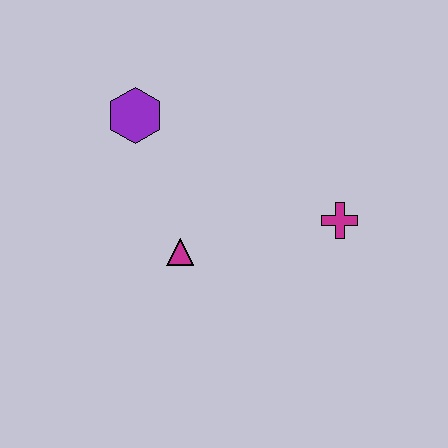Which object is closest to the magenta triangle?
The purple hexagon is closest to the magenta triangle.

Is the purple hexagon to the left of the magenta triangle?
Yes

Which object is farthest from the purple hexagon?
The magenta cross is farthest from the purple hexagon.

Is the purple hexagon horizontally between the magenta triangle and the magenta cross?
No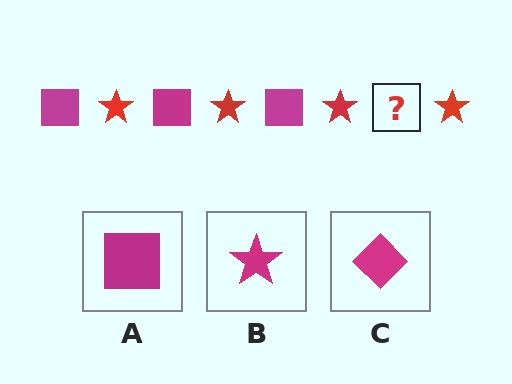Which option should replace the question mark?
Option A.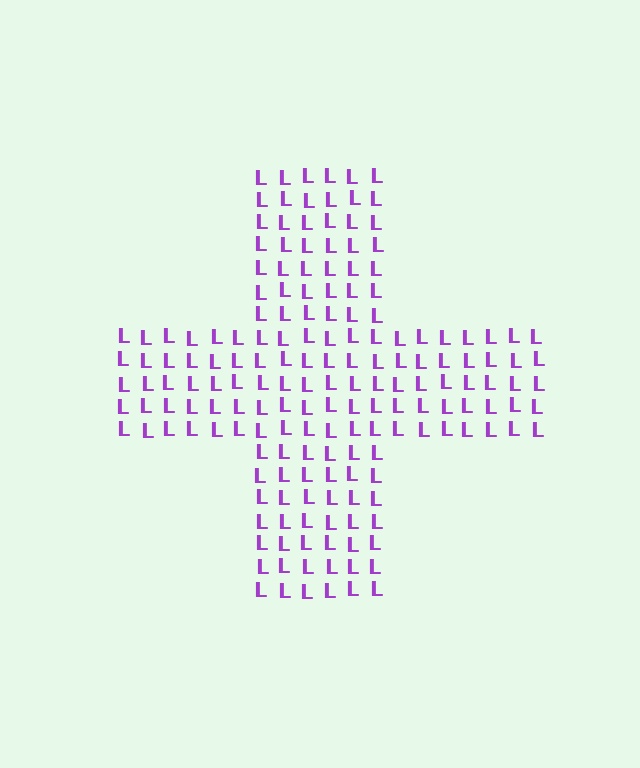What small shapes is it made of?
It is made of small letter L's.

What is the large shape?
The large shape is a cross.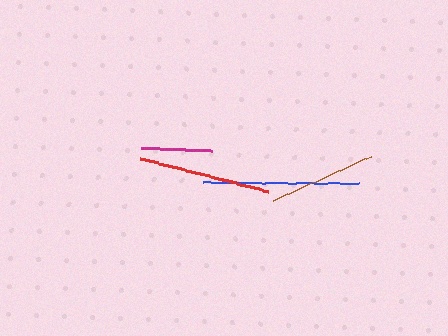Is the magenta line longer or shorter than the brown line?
The brown line is longer than the magenta line.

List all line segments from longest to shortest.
From longest to shortest: blue, red, brown, magenta.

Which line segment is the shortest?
The magenta line is the shortest at approximately 71 pixels.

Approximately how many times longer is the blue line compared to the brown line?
The blue line is approximately 1.4 times the length of the brown line.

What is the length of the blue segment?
The blue segment is approximately 155 pixels long.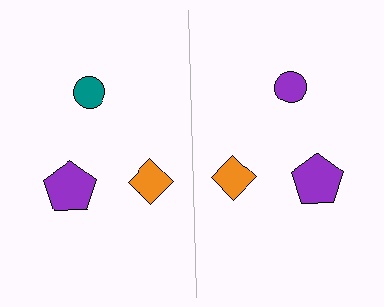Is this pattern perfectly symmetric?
No, the pattern is not perfectly symmetric. The purple circle on the right side breaks the symmetry — its mirror counterpart is teal.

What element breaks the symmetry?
The purple circle on the right side breaks the symmetry — its mirror counterpart is teal.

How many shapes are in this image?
There are 6 shapes in this image.